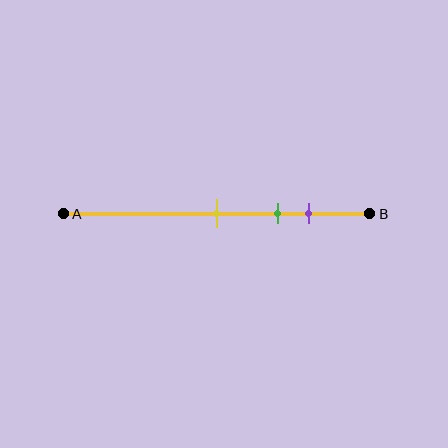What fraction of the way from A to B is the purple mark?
The purple mark is approximately 80% (0.8) of the way from A to B.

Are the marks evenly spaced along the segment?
Yes, the marks are approximately evenly spaced.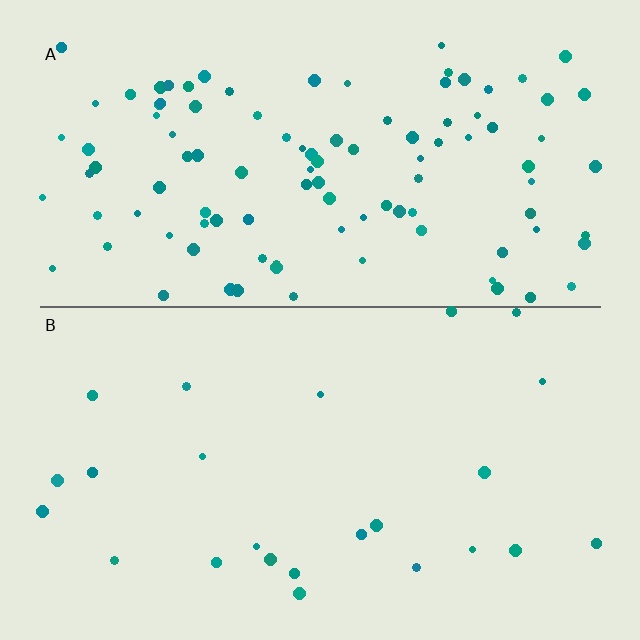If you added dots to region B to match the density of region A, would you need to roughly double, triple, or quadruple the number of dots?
Approximately quadruple.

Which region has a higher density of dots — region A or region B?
A (the top).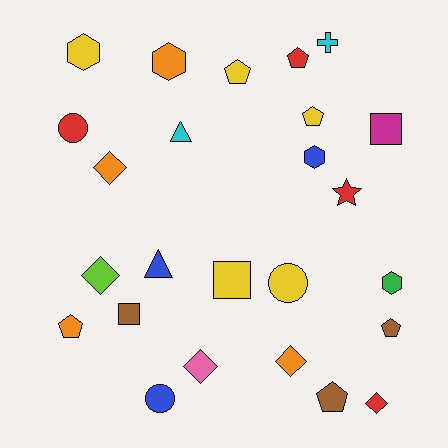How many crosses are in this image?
There is 1 cross.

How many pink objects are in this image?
There is 1 pink object.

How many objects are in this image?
There are 25 objects.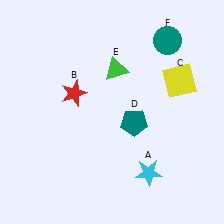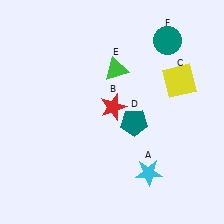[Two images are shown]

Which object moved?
The red star (B) moved right.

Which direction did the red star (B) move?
The red star (B) moved right.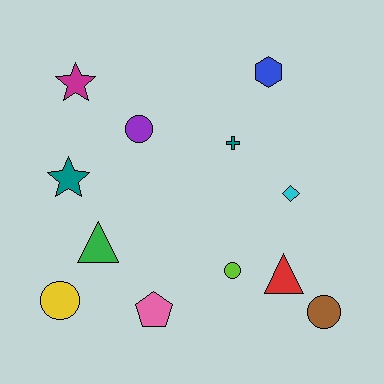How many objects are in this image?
There are 12 objects.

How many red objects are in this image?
There is 1 red object.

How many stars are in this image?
There are 2 stars.